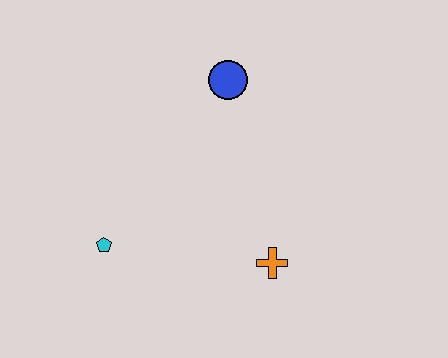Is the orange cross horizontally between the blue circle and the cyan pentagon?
No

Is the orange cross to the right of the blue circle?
Yes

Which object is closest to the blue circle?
The orange cross is closest to the blue circle.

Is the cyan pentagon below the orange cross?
No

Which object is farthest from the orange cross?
The blue circle is farthest from the orange cross.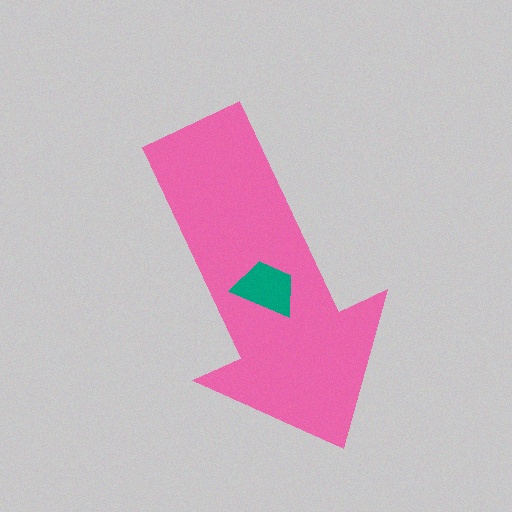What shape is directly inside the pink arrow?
The teal trapezoid.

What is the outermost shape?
The pink arrow.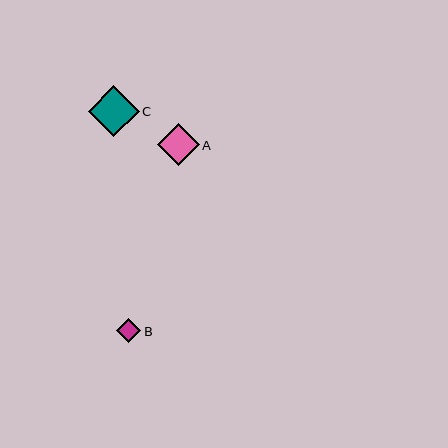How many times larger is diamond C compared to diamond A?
Diamond C is approximately 1.2 times the size of diamond A.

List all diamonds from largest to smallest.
From largest to smallest: C, A, B.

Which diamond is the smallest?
Diamond B is the smallest with a size of approximately 25 pixels.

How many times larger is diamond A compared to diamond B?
Diamond A is approximately 1.7 times the size of diamond B.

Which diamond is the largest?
Diamond C is the largest with a size of approximately 51 pixels.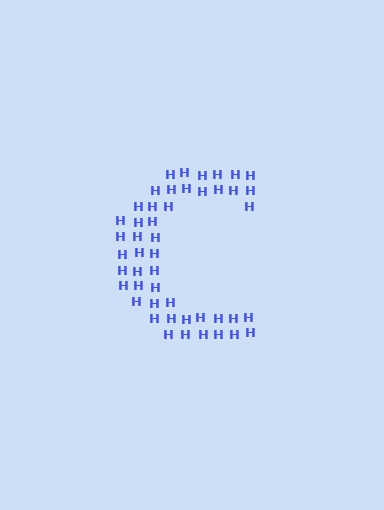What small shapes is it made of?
It is made of small letter H's.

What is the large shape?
The large shape is the letter C.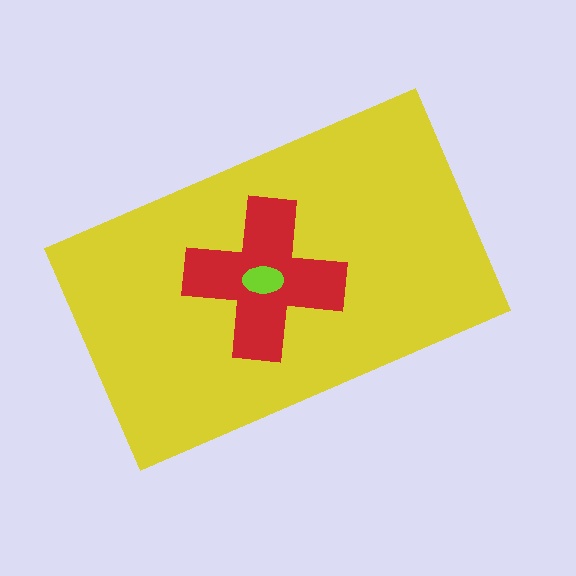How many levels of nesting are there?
3.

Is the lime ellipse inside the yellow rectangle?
Yes.